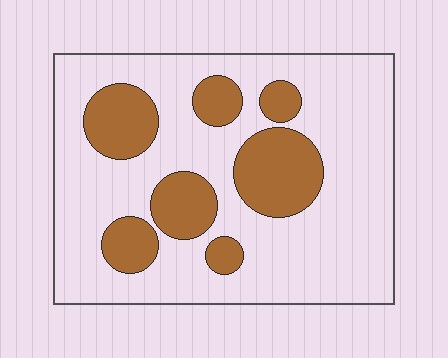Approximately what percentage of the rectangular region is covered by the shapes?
Approximately 25%.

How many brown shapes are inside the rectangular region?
7.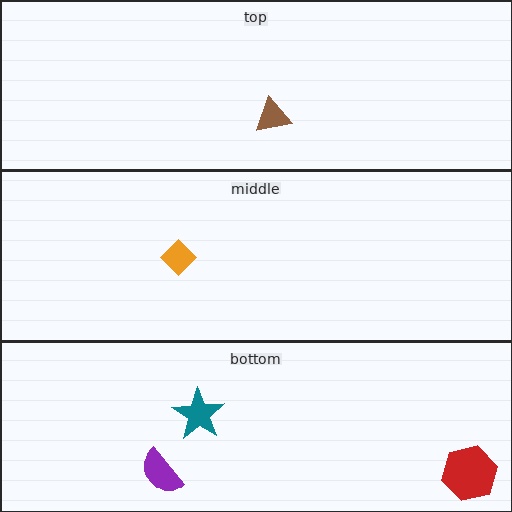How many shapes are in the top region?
1.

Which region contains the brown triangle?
The top region.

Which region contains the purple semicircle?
The bottom region.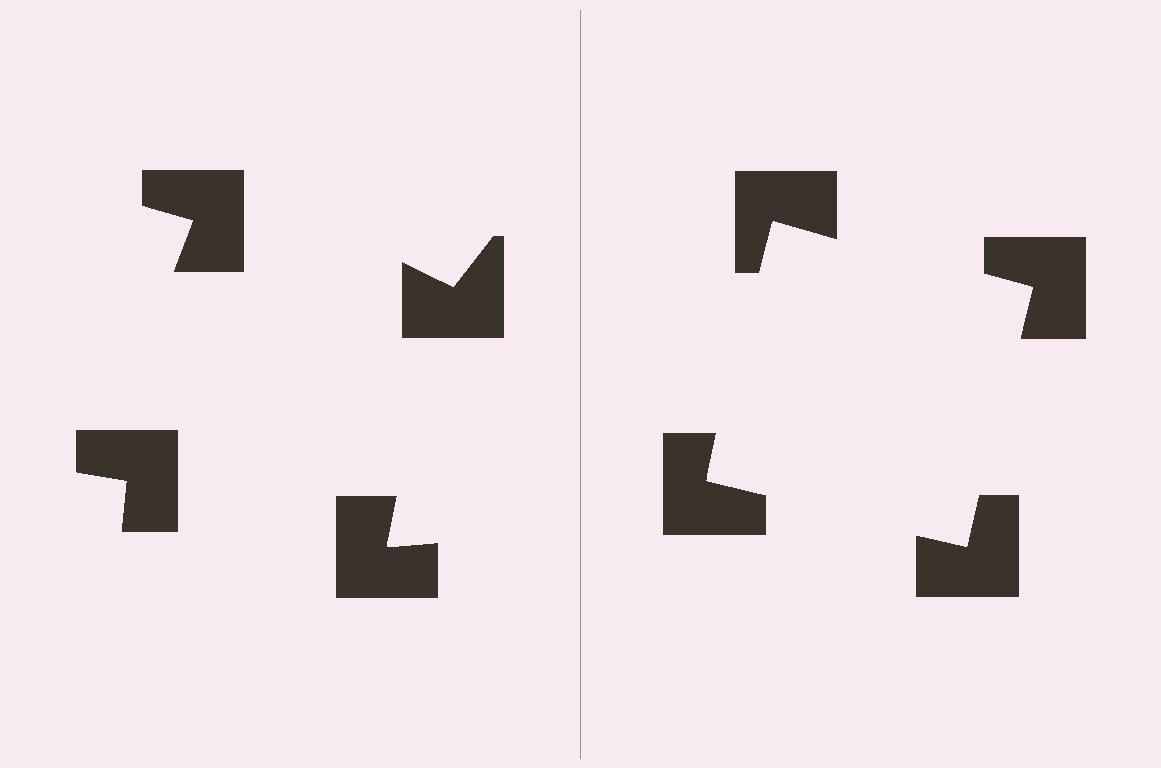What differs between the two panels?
The notched squares are positioned identically on both sides; only the wedge orientations differ. On the right they align to a square; on the left they are misaligned.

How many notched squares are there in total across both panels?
8 — 4 on each side.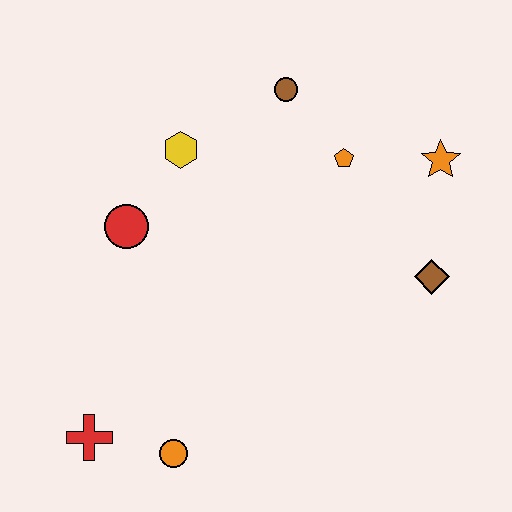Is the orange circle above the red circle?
No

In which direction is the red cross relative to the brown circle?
The red cross is below the brown circle.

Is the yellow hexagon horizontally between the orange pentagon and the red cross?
Yes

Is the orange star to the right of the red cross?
Yes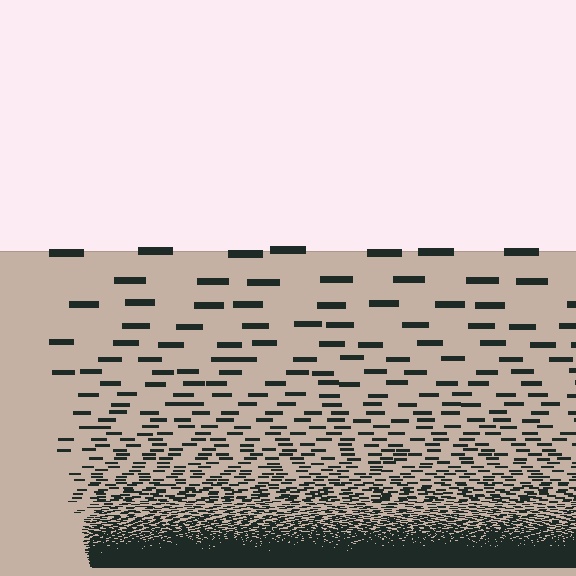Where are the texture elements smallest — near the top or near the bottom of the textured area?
Near the bottom.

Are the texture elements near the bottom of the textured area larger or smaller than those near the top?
Smaller. The gradient is inverted — elements near the bottom are smaller and denser.